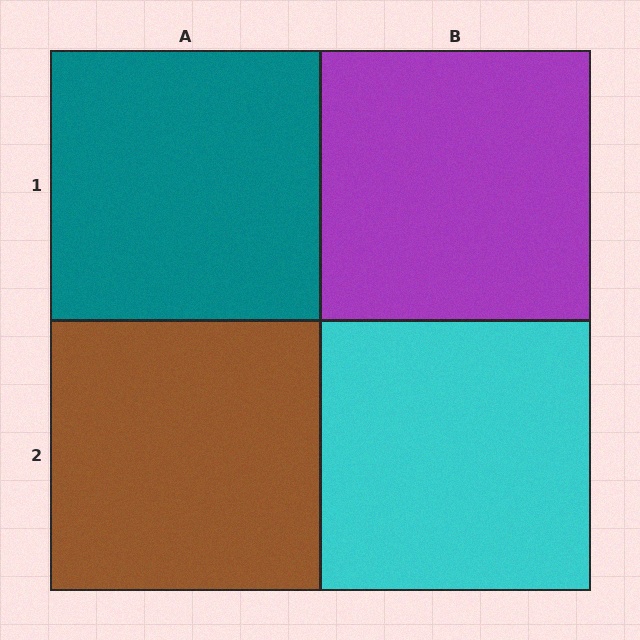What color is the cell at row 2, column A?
Brown.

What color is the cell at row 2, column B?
Cyan.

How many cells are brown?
1 cell is brown.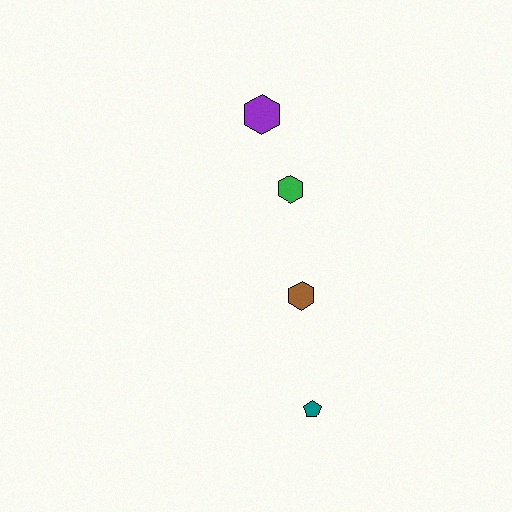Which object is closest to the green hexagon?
The purple hexagon is closest to the green hexagon.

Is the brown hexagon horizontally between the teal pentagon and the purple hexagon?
Yes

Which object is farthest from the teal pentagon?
The purple hexagon is farthest from the teal pentagon.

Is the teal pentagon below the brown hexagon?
Yes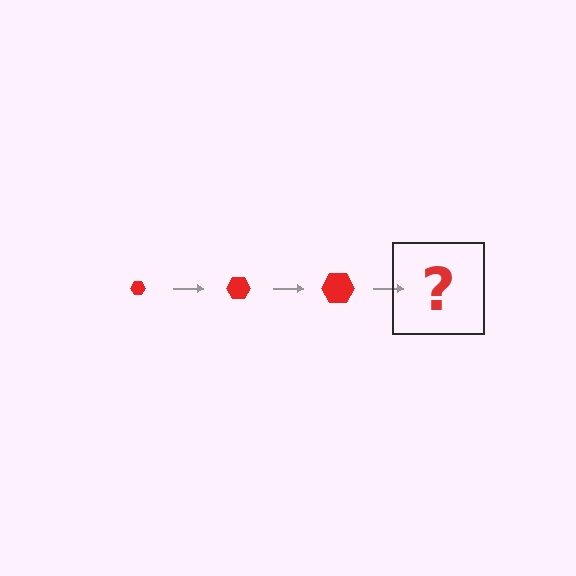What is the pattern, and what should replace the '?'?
The pattern is that the hexagon gets progressively larger each step. The '?' should be a red hexagon, larger than the previous one.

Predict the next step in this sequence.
The next step is a red hexagon, larger than the previous one.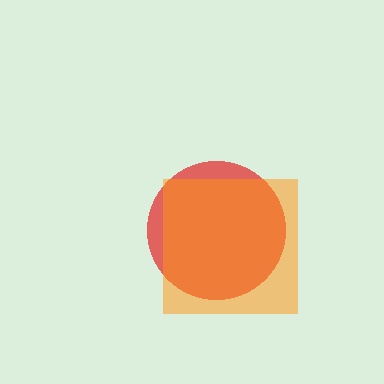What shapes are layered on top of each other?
The layered shapes are: a red circle, an orange square.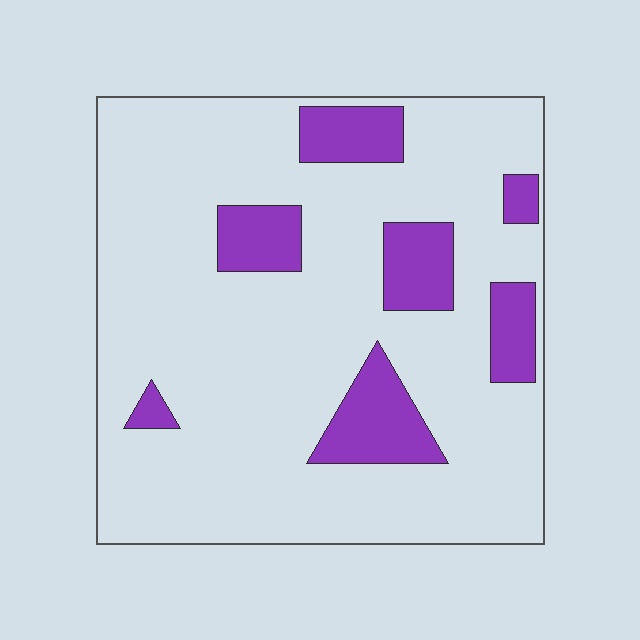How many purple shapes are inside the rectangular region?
7.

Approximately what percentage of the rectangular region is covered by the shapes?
Approximately 15%.